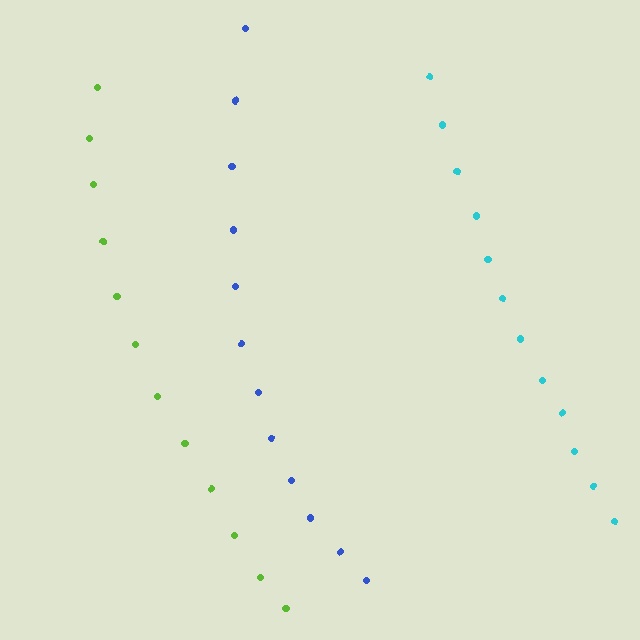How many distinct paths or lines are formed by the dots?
There are 3 distinct paths.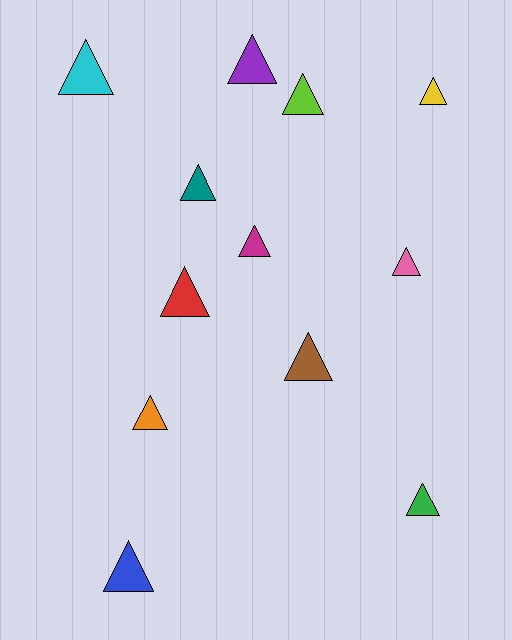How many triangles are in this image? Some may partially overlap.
There are 12 triangles.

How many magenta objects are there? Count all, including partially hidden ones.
There is 1 magenta object.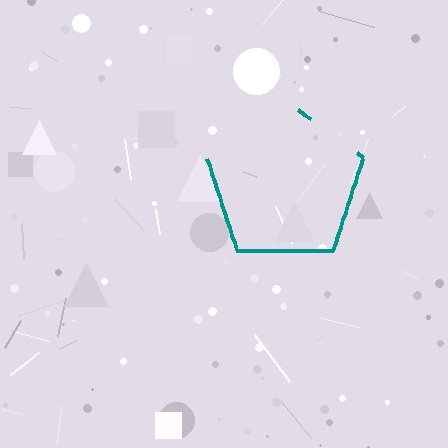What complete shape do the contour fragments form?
The contour fragments form a pentagon.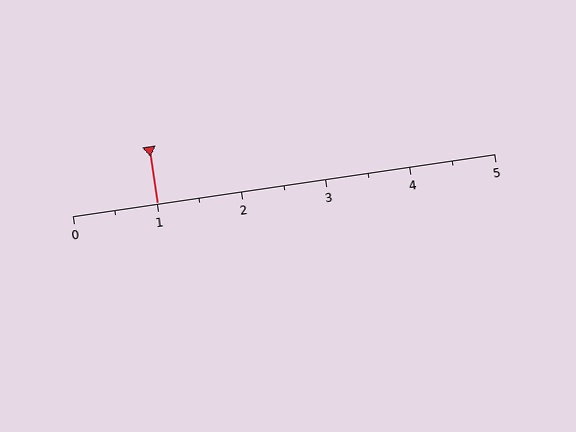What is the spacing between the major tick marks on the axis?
The major ticks are spaced 1 apart.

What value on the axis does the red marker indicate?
The marker indicates approximately 1.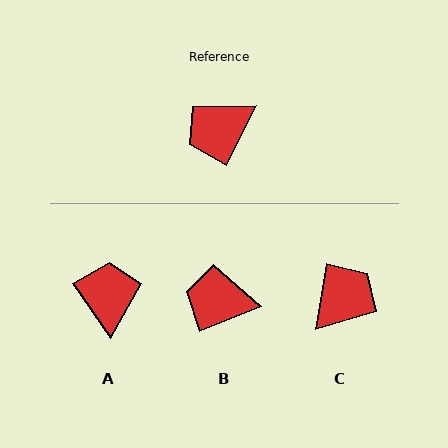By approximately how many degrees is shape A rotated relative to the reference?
Approximately 120 degrees clockwise.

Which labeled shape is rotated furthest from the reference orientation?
C, about 164 degrees away.